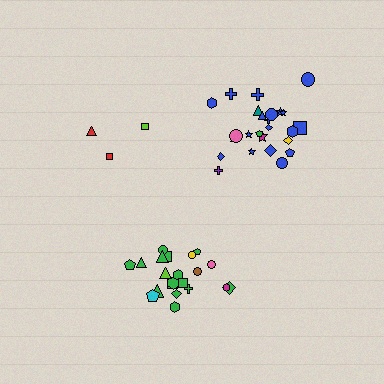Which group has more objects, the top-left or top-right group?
The top-right group.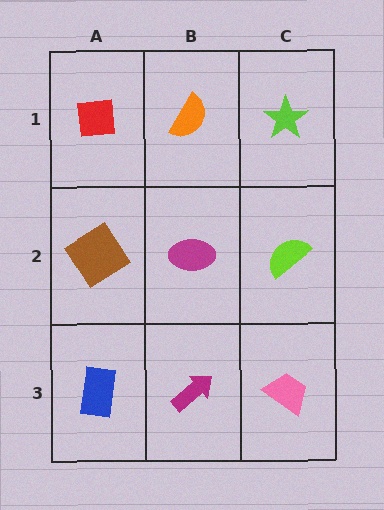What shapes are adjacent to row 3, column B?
A magenta ellipse (row 2, column B), a blue rectangle (row 3, column A), a pink trapezoid (row 3, column C).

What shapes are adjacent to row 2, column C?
A lime star (row 1, column C), a pink trapezoid (row 3, column C), a magenta ellipse (row 2, column B).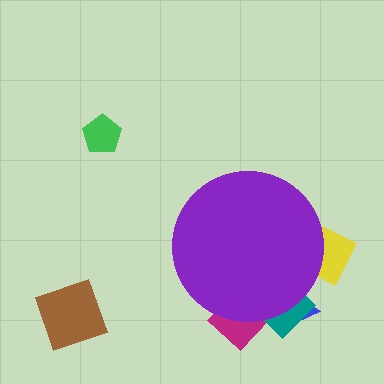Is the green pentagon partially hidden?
No, the green pentagon is fully visible.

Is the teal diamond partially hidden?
Yes, the teal diamond is partially hidden behind the purple circle.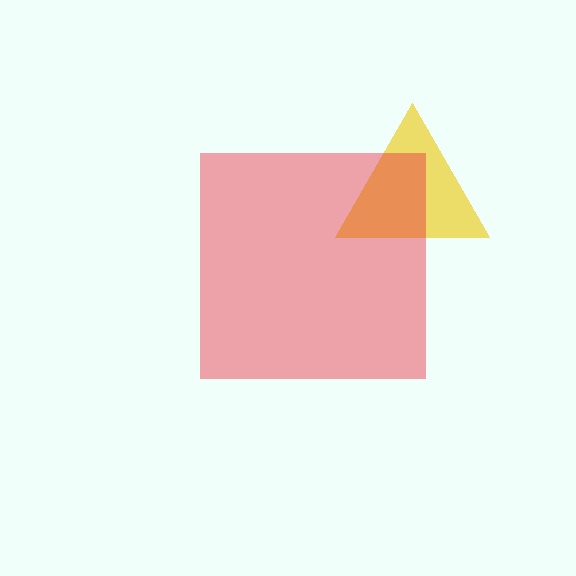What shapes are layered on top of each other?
The layered shapes are: a yellow triangle, a red square.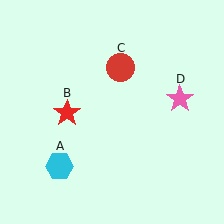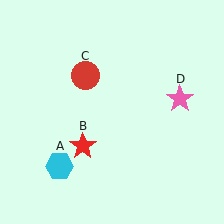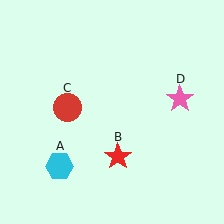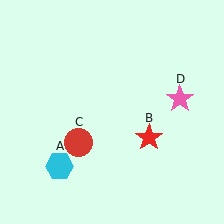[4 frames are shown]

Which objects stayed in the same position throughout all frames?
Cyan hexagon (object A) and pink star (object D) remained stationary.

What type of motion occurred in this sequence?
The red star (object B), red circle (object C) rotated counterclockwise around the center of the scene.